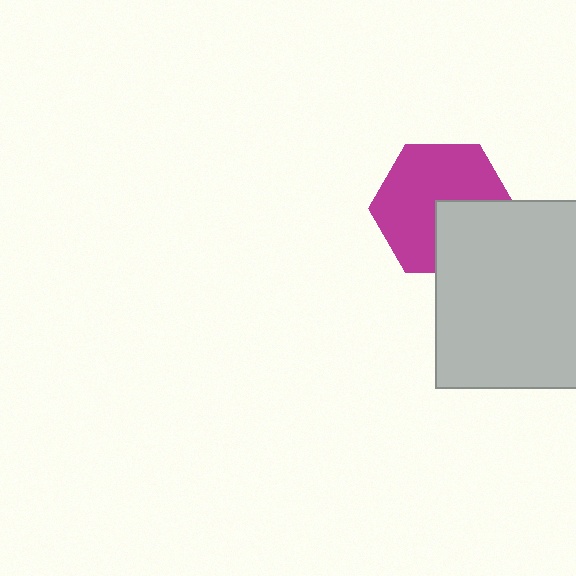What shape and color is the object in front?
The object in front is a light gray rectangle.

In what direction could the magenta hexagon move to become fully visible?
The magenta hexagon could move toward the upper-left. That would shift it out from behind the light gray rectangle entirely.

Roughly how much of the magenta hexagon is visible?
Most of it is visible (roughly 67%).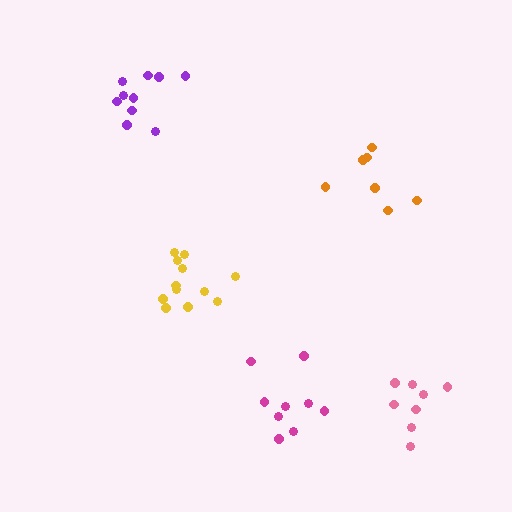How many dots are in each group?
Group 1: 8 dots, Group 2: 10 dots, Group 3: 9 dots, Group 4: 12 dots, Group 5: 7 dots (46 total).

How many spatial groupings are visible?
There are 5 spatial groupings.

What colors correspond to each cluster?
The clusters are colored: pink, purple, magenta, yellow, orange.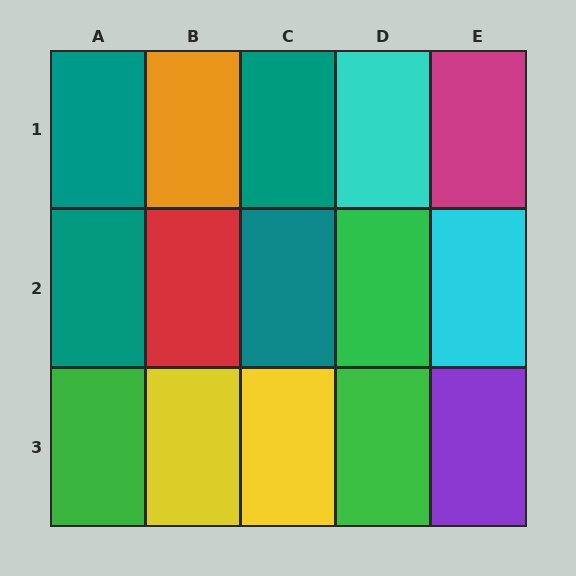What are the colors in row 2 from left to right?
Teal, red, teal, green, cyan.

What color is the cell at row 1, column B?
Orange.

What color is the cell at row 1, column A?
Teal.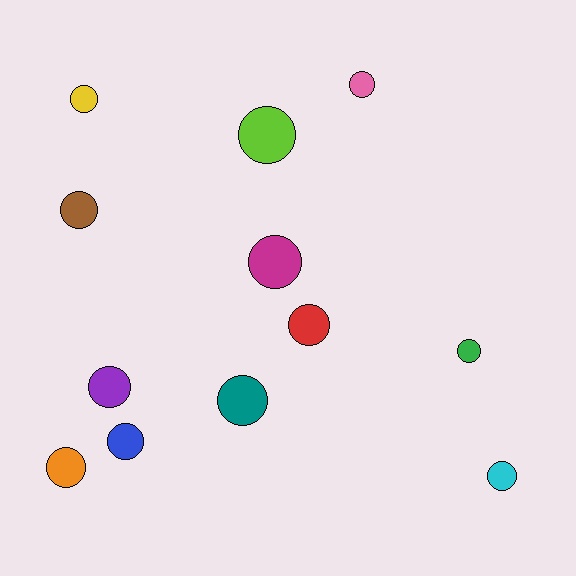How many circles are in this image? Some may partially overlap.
There are 12 circles.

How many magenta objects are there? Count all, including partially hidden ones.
There is 1 magenta object.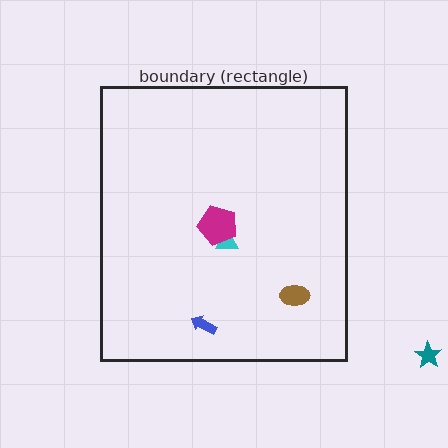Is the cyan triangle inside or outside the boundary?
Inside.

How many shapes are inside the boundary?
4 inside, 1 outside.